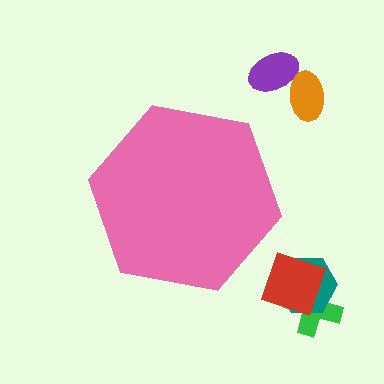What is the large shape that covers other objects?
A pink hexagon.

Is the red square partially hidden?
No, the red square is fully visible.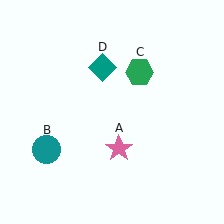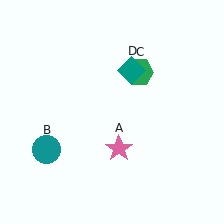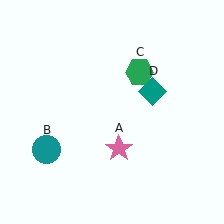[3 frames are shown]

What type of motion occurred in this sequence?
The teal diamond (object D) rotated clockwise around the center of the scene.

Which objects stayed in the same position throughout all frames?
Pink star (object A) and teal circle (object B) and green hexagon (object C) remained stationary.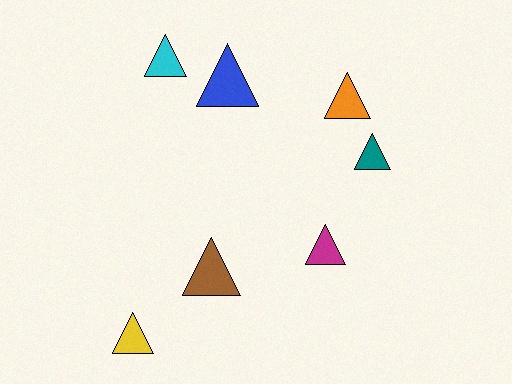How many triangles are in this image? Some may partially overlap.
There are 7 triangles.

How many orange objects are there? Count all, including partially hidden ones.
There is 1 orange object.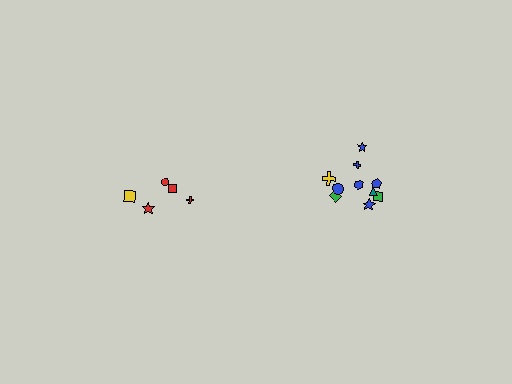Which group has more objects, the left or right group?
The right group.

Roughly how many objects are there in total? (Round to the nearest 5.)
Roughly 15 objects in total.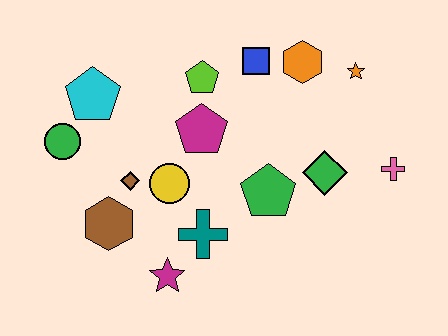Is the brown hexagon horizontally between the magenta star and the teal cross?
No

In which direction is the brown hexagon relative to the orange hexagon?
The brown hexagon is to the left of the orange hexagon.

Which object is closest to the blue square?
The orange hexagon is closest to the blue square.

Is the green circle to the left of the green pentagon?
Yes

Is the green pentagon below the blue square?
Yes